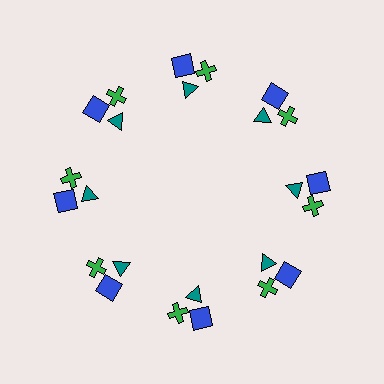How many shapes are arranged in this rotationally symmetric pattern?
There are 24 shapes, arranged in 8 groups of 3.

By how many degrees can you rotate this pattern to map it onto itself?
The pattern maps onto itself every 45 degrees of rotation.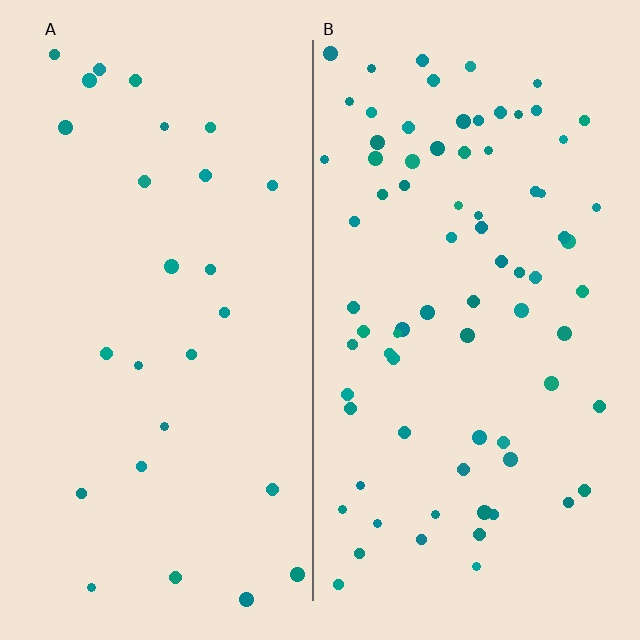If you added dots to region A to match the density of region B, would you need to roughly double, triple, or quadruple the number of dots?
Approximately triple.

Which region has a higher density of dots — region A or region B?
B (the right).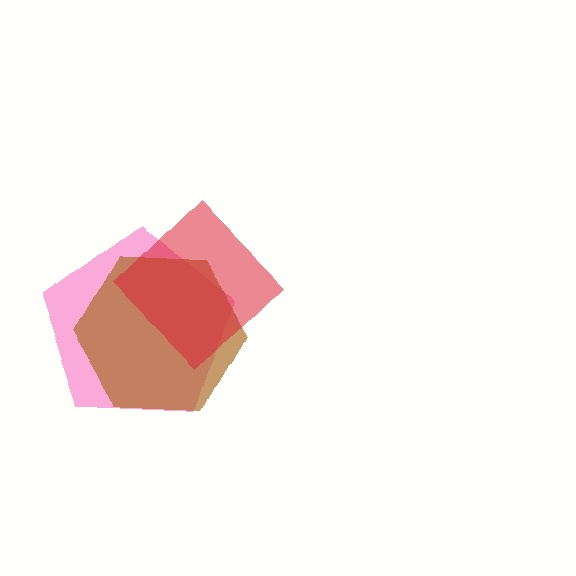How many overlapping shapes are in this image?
There are 3 overlapping shapes in the image.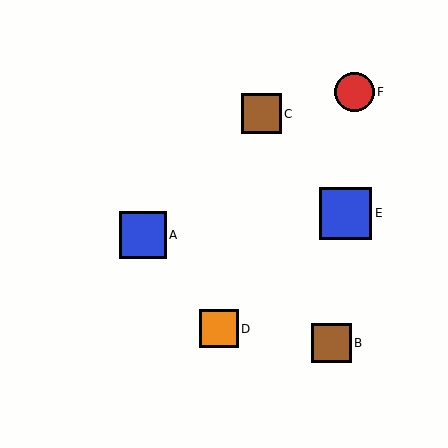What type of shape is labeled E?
Shape E is a blue square.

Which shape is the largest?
The blue square (labeled E) is the largest.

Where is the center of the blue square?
The center of the blue square is at (345, 213).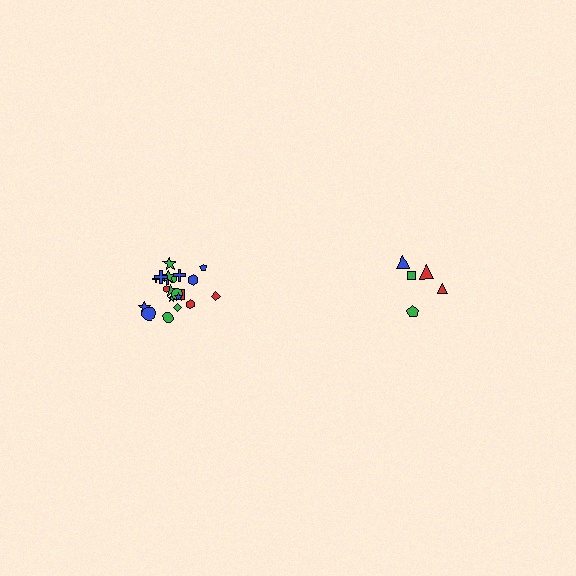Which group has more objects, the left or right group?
The left group.